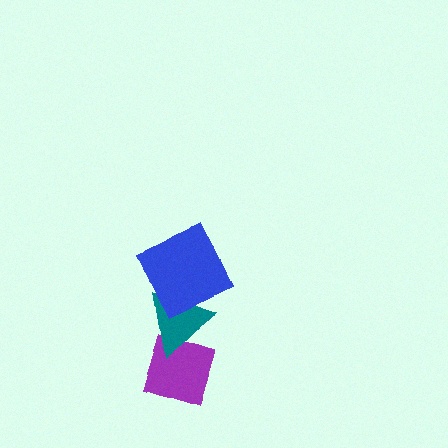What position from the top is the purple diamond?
The purple diamond is 3rd from the top.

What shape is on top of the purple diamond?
The teal triangle is on top of the purple diamond.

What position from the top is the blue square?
The blue square is 1st from the top.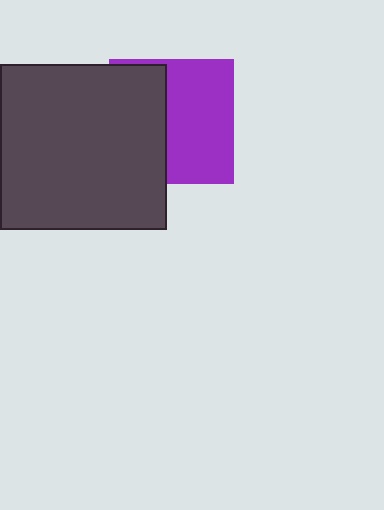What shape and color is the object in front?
The object in front is a dark gray square.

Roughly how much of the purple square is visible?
About half of it is visible (roughly 55%).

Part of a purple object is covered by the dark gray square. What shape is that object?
It is a square.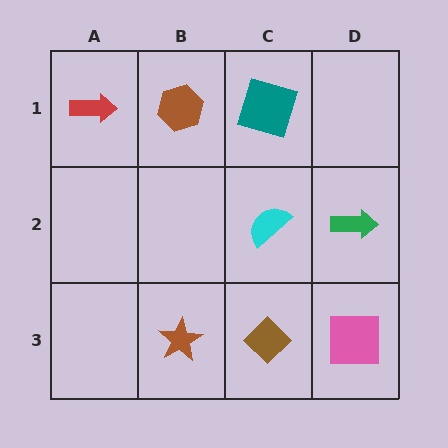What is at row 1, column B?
A brown hexagon.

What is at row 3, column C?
A brown diamond.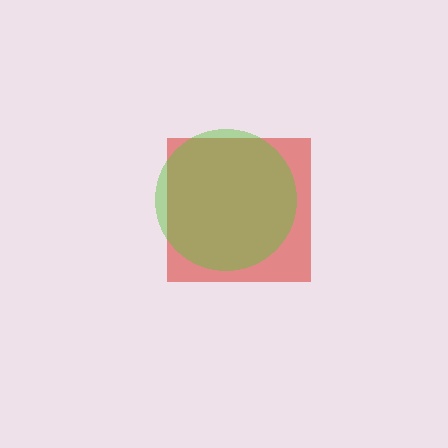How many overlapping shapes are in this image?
There are 2 overlapping shapes in the image.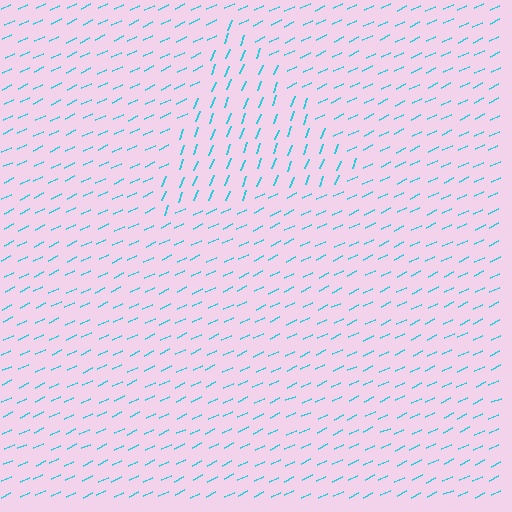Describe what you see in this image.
The image is filled with small cyan line segments. A triangle region in the image has lines oriented differently from the surrounding lines, creating a visible texture boundary.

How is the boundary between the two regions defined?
The boundary is defined purely by a change in line orientation (approximately 45 degrees difference). All lines are the same color and thickness.